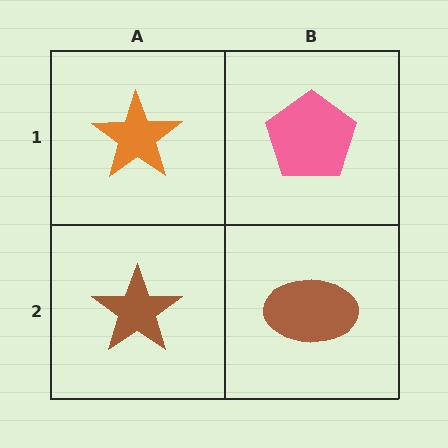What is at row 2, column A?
A brown star.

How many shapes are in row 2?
2 shapes.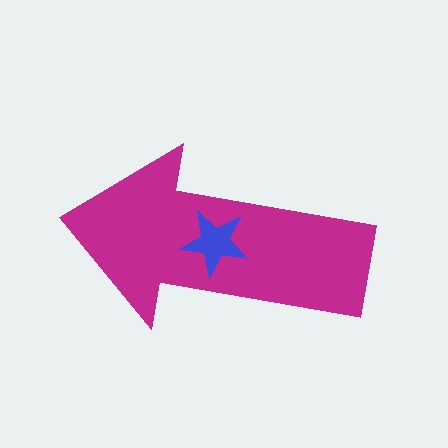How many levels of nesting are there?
2.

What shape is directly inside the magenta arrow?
The blue star.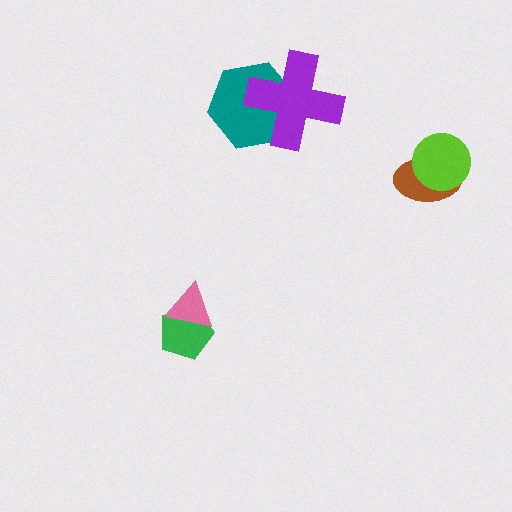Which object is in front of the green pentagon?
The pink triangle is in front of the green pentagon.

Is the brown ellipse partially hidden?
Yes, it is partially covered by another shape.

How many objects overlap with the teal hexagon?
1 object overlaps with the teal hexagon.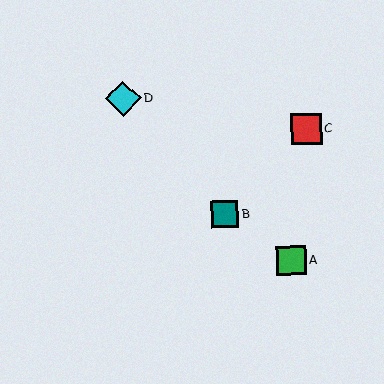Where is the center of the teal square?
The center of the teal square is at (225, 214).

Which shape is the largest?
The cyan diamond (labeled D) is the largest.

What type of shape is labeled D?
Shape D is a cyan diamond.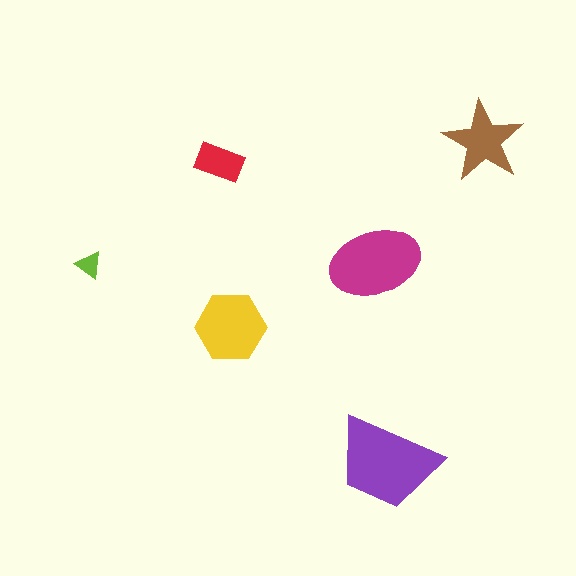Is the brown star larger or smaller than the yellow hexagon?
Smaller.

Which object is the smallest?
The lime triangle.